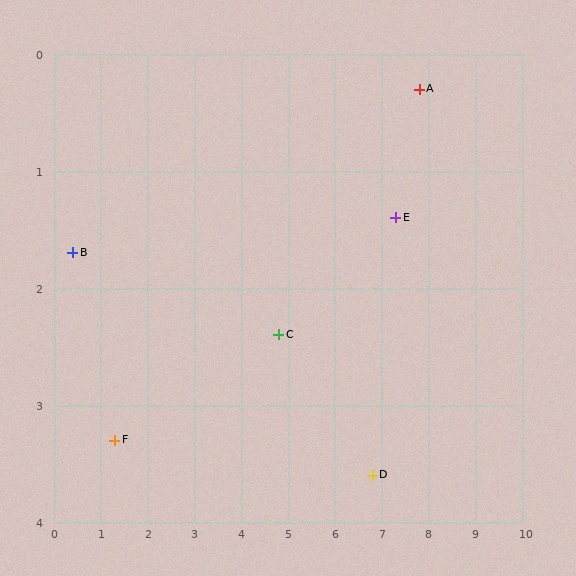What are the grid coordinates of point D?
Point D is at approximately (6.8, 3.6).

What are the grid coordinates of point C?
Point C is at approximately (4.8, 2.4).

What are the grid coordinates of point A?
Point A is at approximately (7.8, 0.3).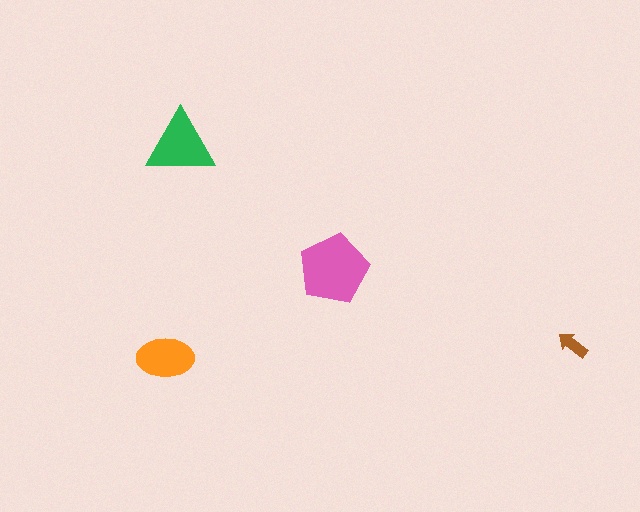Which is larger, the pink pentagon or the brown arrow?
The pink pentagon.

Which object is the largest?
The pink pentagon.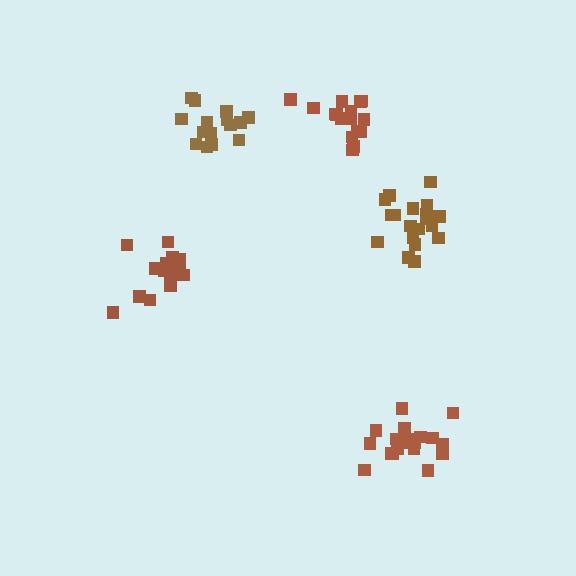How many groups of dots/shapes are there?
There are 5 groups.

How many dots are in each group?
Group 1: 20 dots, Group 2: 20 dots, Group 3: 15 dots, Group 4: 16 dots, Group 5: 16 dots (87 total).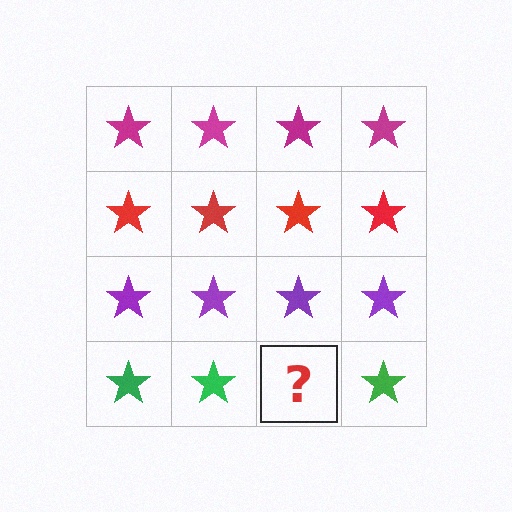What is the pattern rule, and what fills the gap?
The rule is that each row has a consistent color. The gap should be filled with a green star.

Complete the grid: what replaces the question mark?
The question mark should be replaced with a green star.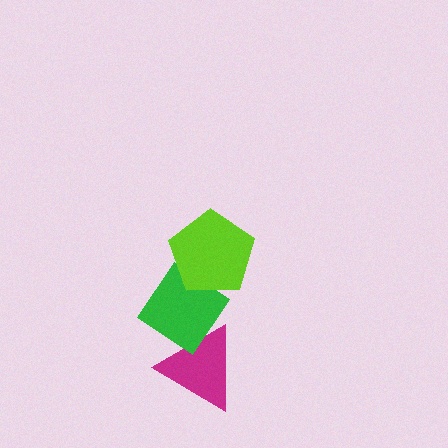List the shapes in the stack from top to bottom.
From top to bottom: the lime pentagon, the green diamond, the magenta triangle.